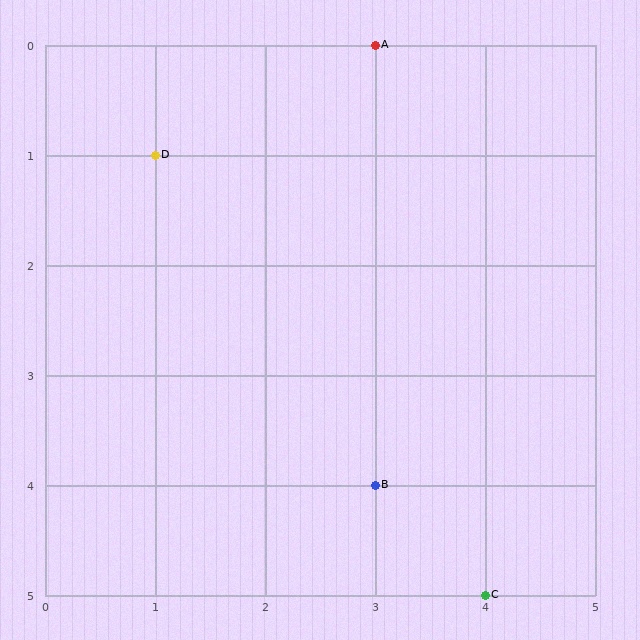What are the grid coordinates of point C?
Point C is at grid coordinates (4, 5).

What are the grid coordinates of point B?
Point B is at grid coordinates (3, 4).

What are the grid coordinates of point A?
Point A is at grid coordinates (3, 0).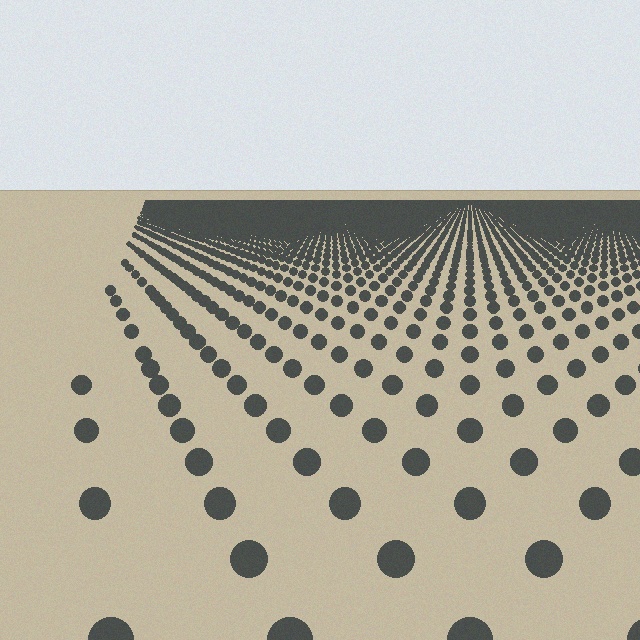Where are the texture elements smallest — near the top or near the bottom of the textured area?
Near the top.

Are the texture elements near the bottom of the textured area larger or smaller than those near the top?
Larger. Near the bottom, elements are closer to the viewer and appear at a bigger on-screen size.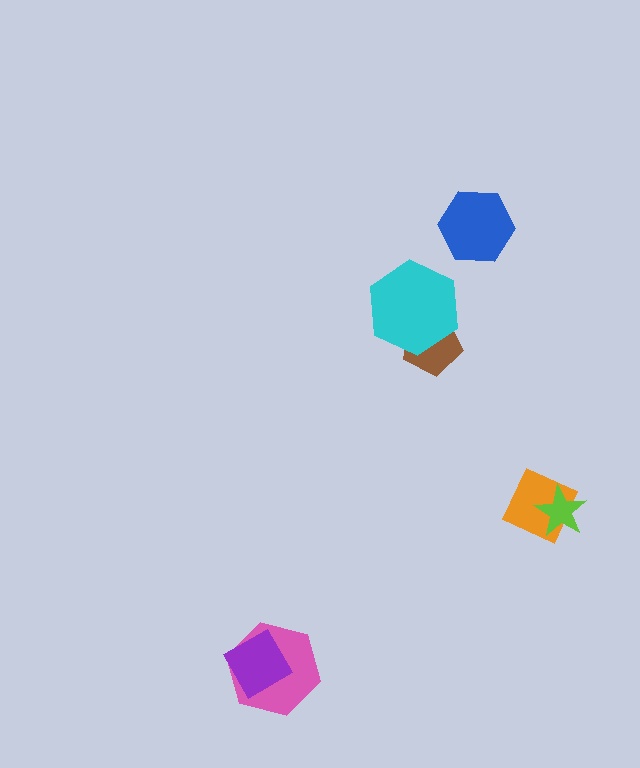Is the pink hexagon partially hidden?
Yes, it is partially covered by another shape.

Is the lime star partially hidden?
No, no other shape covers it.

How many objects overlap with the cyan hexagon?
1 object overlaps with the cyan hexagon.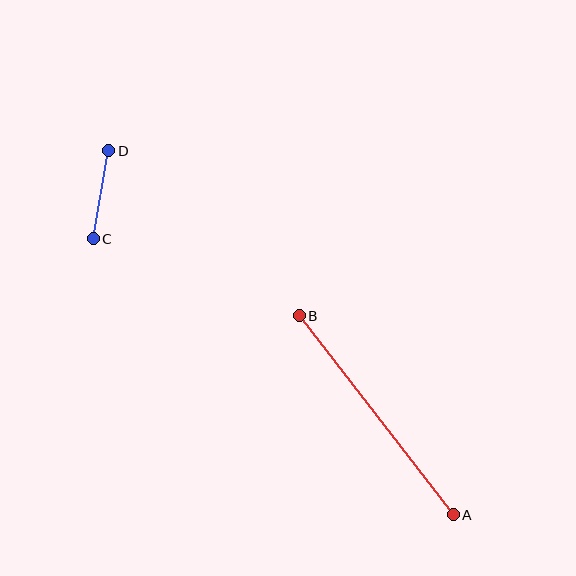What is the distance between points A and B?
The distance is approximately 251 pixels.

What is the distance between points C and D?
The distance is approximately 90 pixels.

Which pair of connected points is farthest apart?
Points A and B are farthest apart.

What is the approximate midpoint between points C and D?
The midpoint is at approximately (101, 195) pixels.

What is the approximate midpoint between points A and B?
The midpoint is at approximately (376, 415) pixels.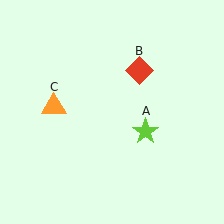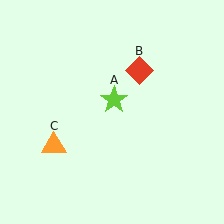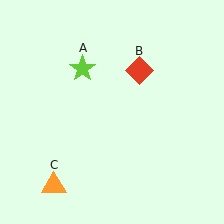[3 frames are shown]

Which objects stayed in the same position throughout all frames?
Red diamond (object B) remained stationary.